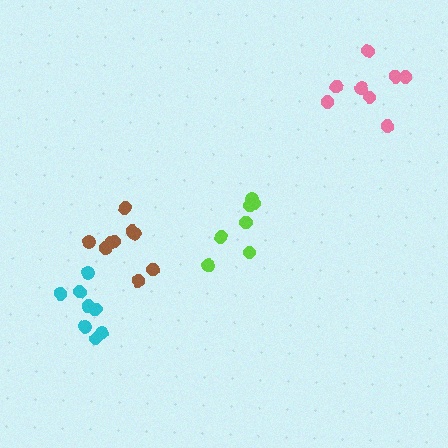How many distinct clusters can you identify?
There are 4 distinct clusters.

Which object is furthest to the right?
The pink cluster is rightmost.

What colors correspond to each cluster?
The clusters are colored: brown, pink, cyan, lime.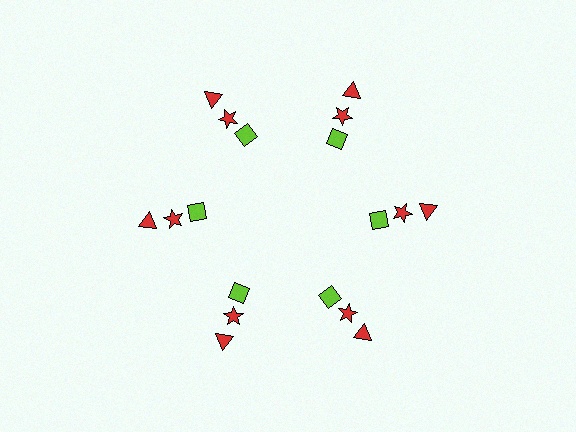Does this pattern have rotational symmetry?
Yes, this pattern has 6-fold rotational symmetry. It looks the same after rotating 60 degrees around the center.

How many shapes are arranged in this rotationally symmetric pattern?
There are 18 shapes, arranged in 6 groups of 3.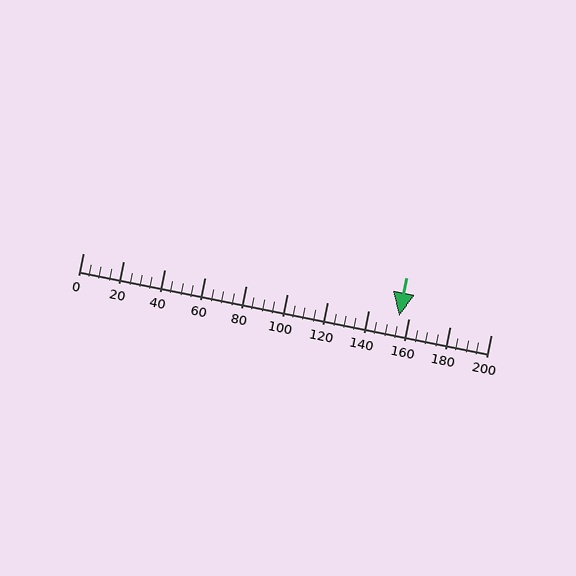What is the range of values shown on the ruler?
The ruler shows values from 0 to 200.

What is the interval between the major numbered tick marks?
The major tick marks are spaced 20 units apart.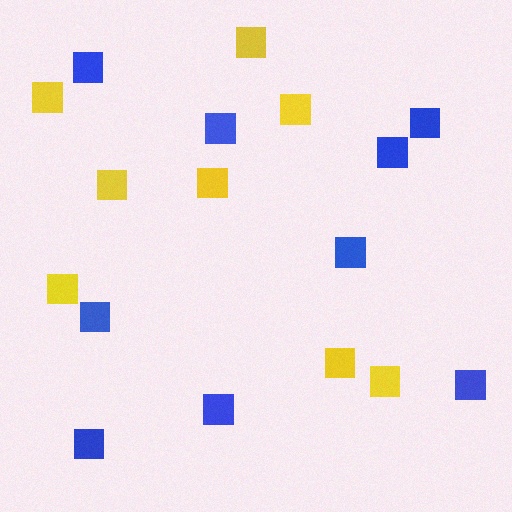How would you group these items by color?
There are 2 groups: one group of blue squares (9) and one group of yellow squares (8).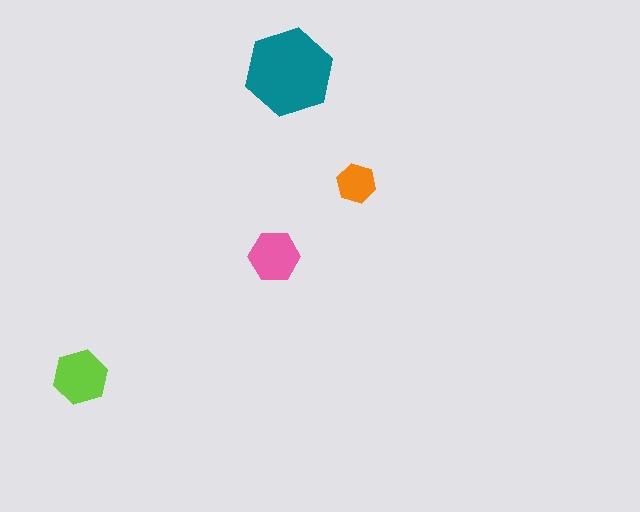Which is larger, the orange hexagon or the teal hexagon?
The teal one.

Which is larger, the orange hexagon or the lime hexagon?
The lime one.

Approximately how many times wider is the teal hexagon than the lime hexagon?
About 1.5 times wider.